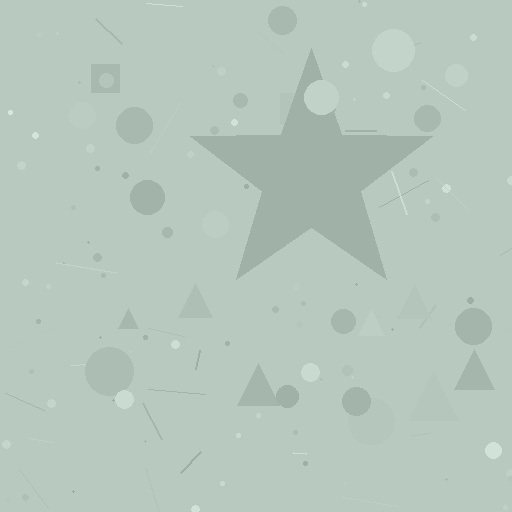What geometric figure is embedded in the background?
A star is embedded in the background.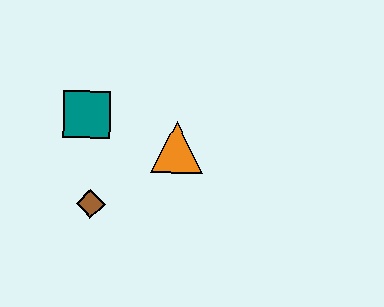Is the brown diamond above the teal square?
No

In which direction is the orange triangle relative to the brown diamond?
The orange triangle is to the right of the brown diamond.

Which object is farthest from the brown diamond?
The orange triangle is farthest from the brown diamond.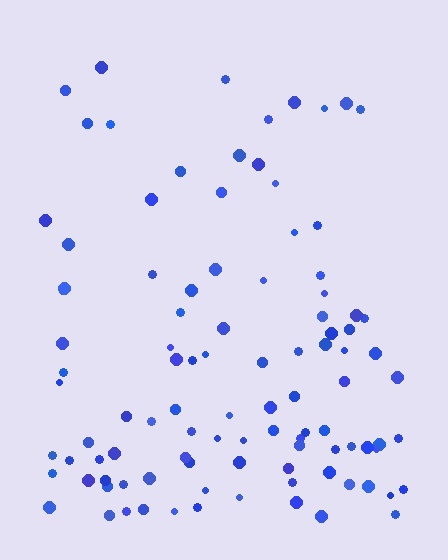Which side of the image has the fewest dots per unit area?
The top.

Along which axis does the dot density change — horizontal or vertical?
Vertical.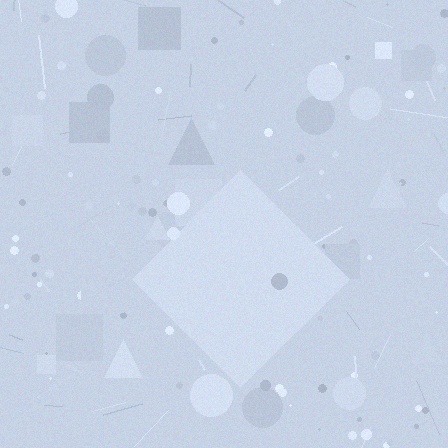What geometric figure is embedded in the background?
A diamond is embedded in the background.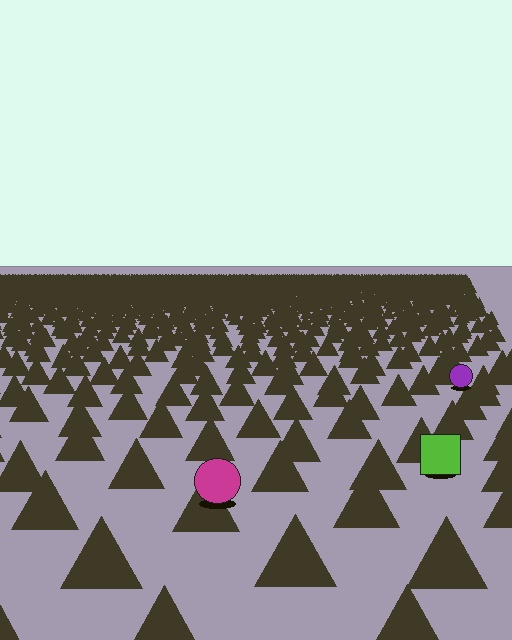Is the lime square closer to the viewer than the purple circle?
Yes. The lime square is closer — you can tell from the texture gradient: the ground texture is coarser near it.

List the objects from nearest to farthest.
From nearest to farthest: the magenta circle, the lime square, the purple circle.